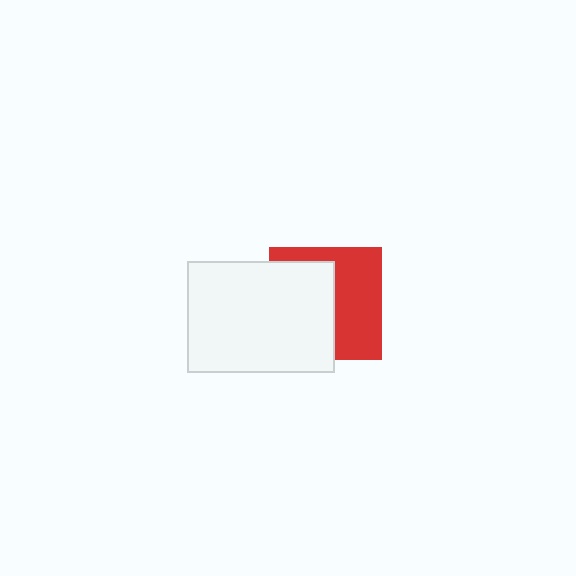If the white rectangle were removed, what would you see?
You would see the complete red square.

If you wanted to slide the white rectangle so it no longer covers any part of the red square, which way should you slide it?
Slide it left — that is the most direct way to separate the two shapes.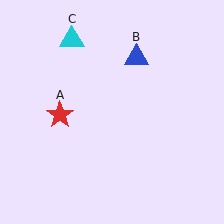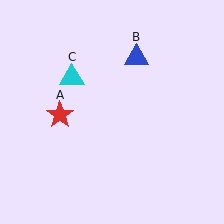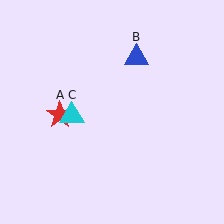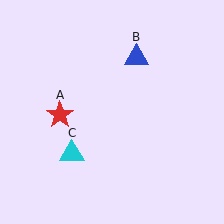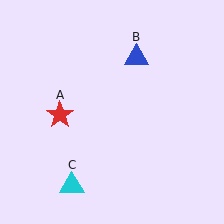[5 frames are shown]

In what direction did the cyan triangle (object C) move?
The cyan triangle (object C) moved down.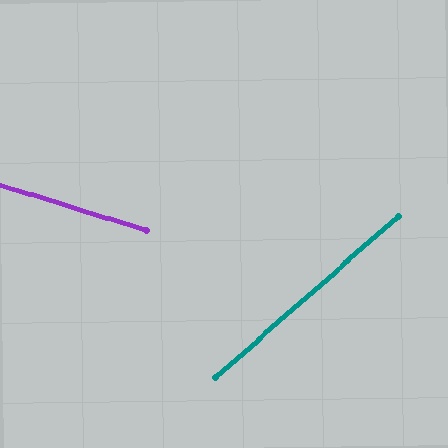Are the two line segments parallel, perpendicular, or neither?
Neither parallel nor perpendicular — they differ by about 59°.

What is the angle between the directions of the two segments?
Approximately 59 degrees.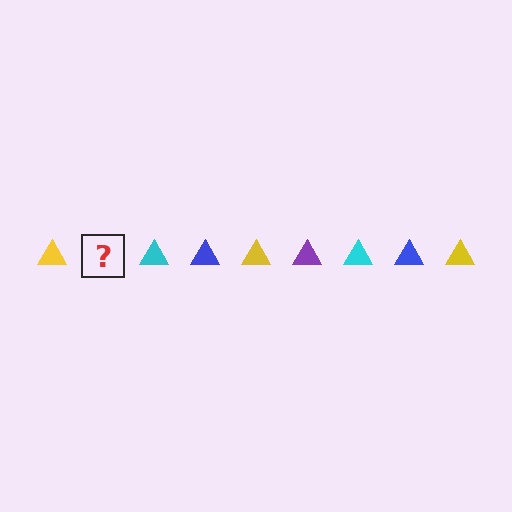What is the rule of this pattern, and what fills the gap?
The rule is that the pattern cycles through yellow, purple, cyan, blue triangles. The gap should be filled with a purple triangle.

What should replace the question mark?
The question mark should be replaced with a purple triangle.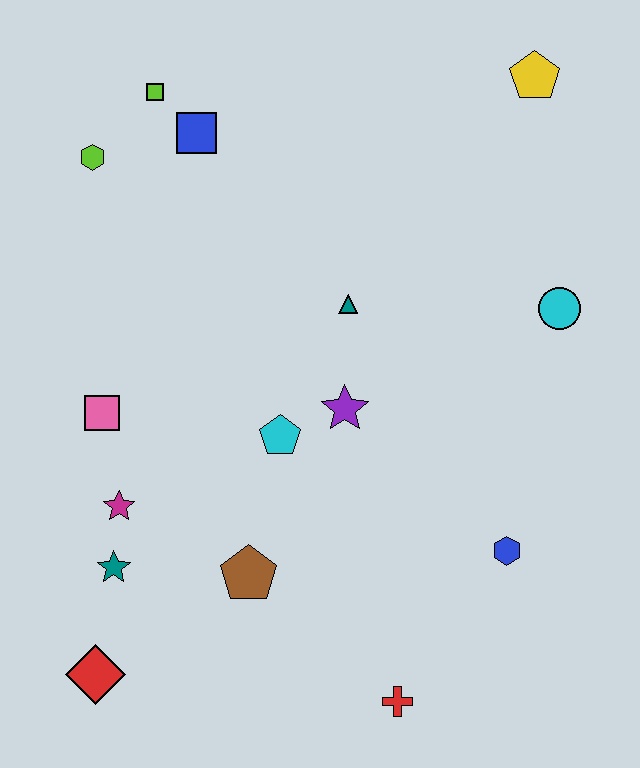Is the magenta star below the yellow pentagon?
Yes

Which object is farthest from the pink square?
The yellow pentagon is farthest from the pink square.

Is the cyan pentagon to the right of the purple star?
No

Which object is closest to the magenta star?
The teal star is closest to the magenta star.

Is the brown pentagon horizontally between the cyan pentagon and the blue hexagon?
No